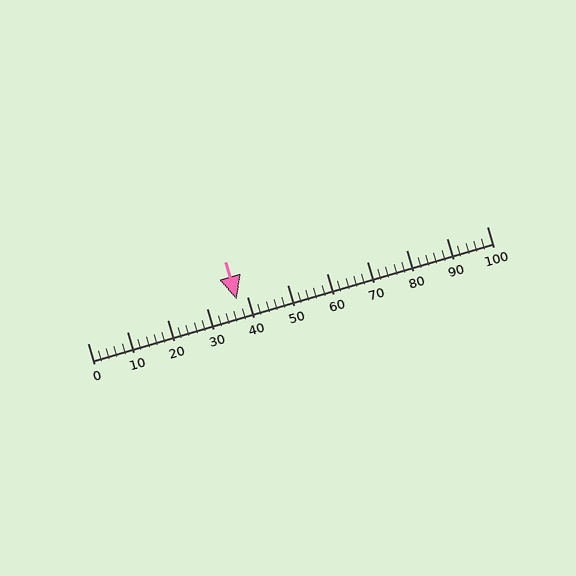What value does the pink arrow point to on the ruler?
The pink arrow points to approximately 37.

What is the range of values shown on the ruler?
The ruler shows values from 0 to 100.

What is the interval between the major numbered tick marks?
The major tick marks are spaced 10 units apart.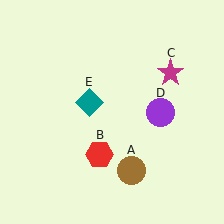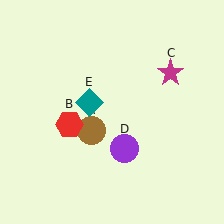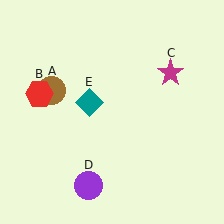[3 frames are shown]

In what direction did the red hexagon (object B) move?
The red hexagon (object B) moved up and to the left.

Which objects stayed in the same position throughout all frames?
Magenta star (object C) and teal diamond (object E) remained stationary.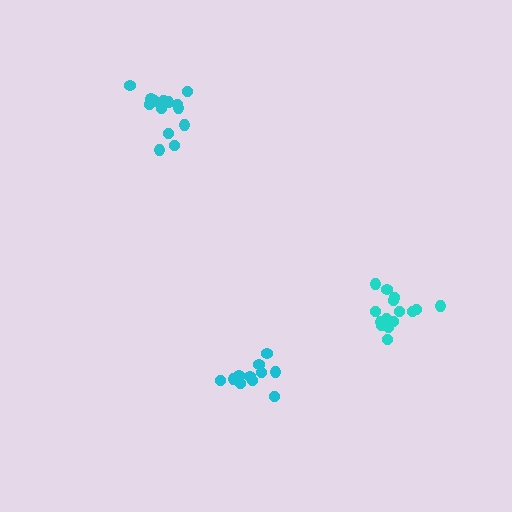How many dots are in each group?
Group 1: 16 dots, Group 2: 11 dots, Group 3: 14 dots (41 total).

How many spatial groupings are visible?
There are 3 spatial groupings.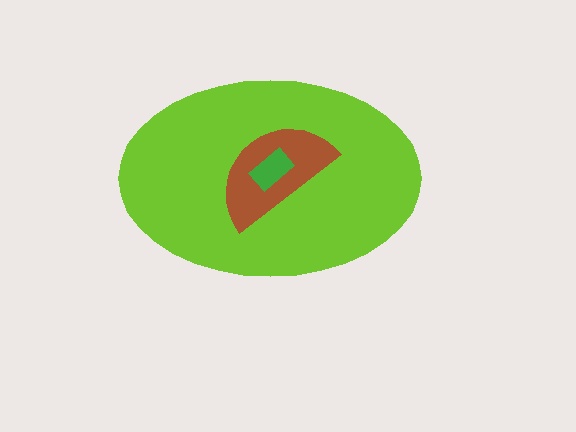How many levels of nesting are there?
3.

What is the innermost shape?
The green rectangle.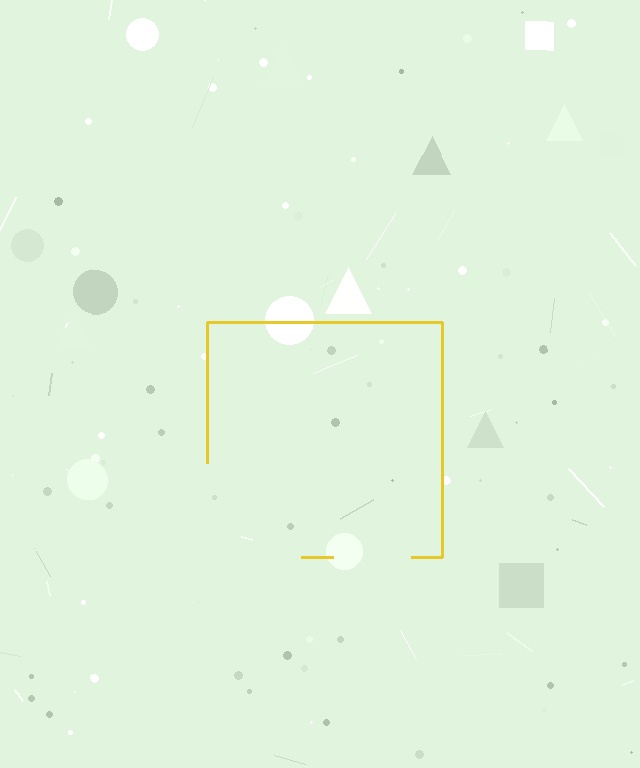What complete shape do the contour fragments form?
The contour fragments form a square.